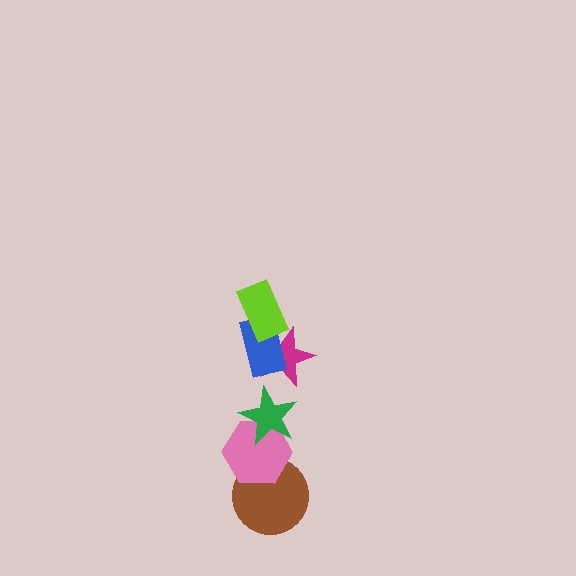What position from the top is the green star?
The green star is 4th from the top.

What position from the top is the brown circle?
The brown circle is 6th from the top.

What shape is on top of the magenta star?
The blue rectangle is on top of the magenta star.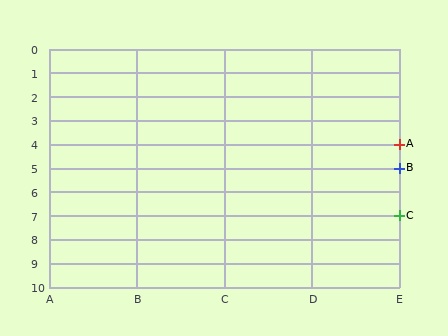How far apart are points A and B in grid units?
Points A and B are 1 row apart.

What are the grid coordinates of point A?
Point A is at grid coordinates (E, 4).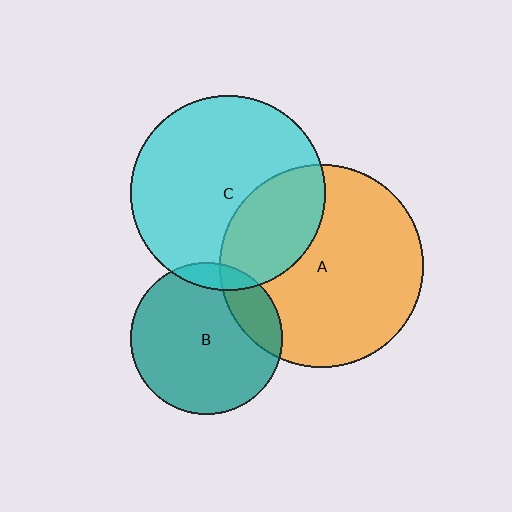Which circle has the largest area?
Circle A (orange).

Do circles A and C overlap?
Yes.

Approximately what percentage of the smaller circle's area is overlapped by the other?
Approximately 30%.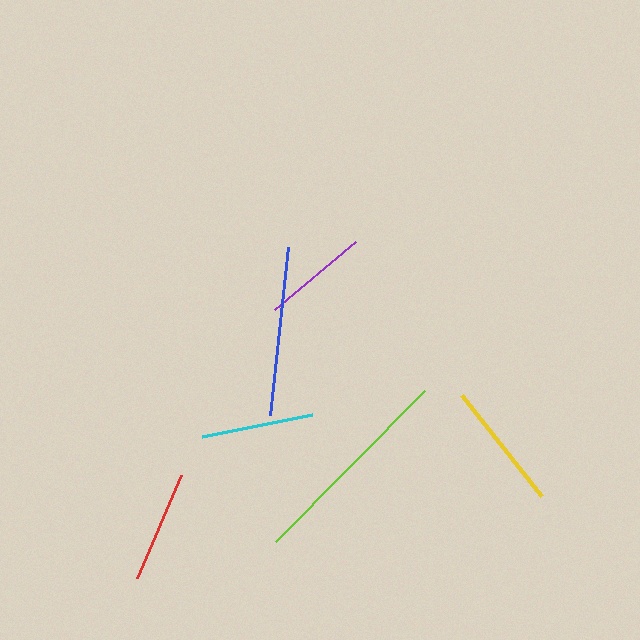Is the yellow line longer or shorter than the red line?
The yellow line is longer than the red line.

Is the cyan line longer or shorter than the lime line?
The lime line is longer than the cyan line.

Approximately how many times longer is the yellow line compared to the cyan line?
The yellow line is approximately 1.2 times the length of the cyan line.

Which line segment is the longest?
The lime line is the longest at approximately 212 pixels.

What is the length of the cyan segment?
The cyan segment is approximately 112 pixels long.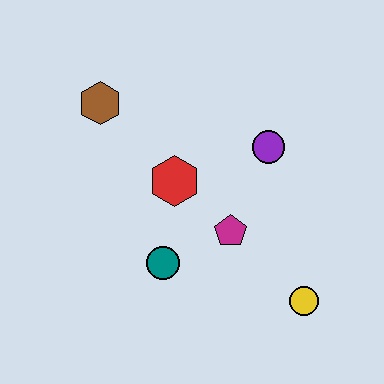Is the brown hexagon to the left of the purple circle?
Yes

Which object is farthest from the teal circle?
The brown hexagon is farthest from the teal circle.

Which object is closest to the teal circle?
The magenta pentagon is closest to the teal circle.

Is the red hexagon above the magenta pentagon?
Yes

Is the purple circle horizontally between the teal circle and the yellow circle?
Yes